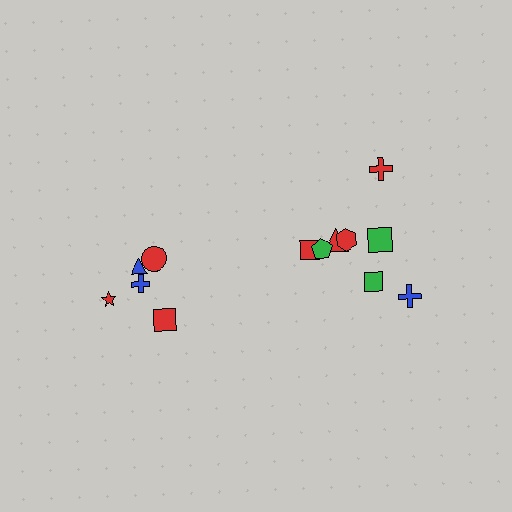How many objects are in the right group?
There are 8 objects.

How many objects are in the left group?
There are 5 objects.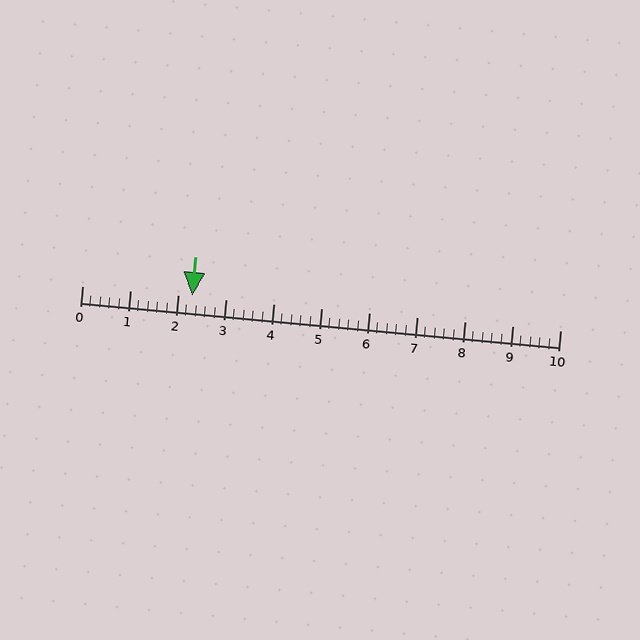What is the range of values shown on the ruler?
The ruler shows values from 0 to 10.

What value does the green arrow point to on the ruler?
The green arrow points to approximately 2.3.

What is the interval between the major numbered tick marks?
The major tick marks are spaced 1 units apart.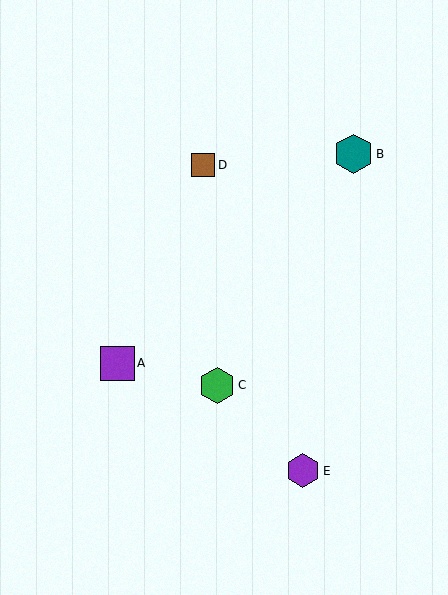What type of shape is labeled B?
Shape B is a teal hexagon.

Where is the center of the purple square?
The center of the purple square is at (117, 363).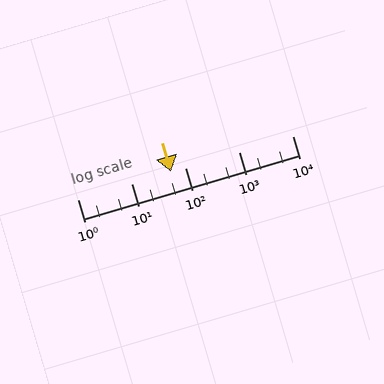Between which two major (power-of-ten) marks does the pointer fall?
The pointer is between 10 and 100.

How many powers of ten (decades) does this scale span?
The scale spans 4 decades, from 1 to 10000.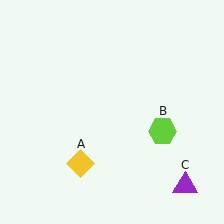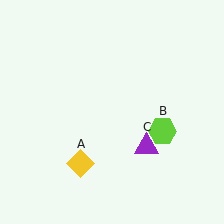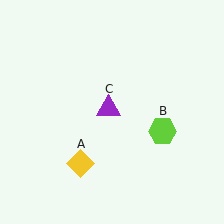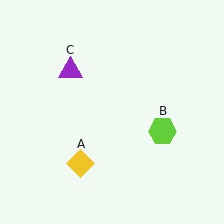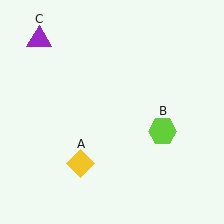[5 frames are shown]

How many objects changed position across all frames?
1 object changed position: purple triangle (object C).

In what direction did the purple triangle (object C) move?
The purple triangle (object C) moved up and to the left.